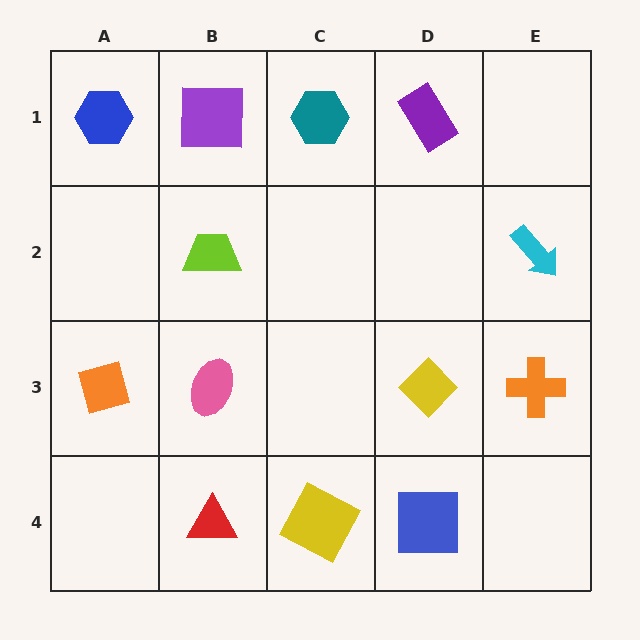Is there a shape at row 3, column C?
No, that cell is empty.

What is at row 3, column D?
A yellow diamond.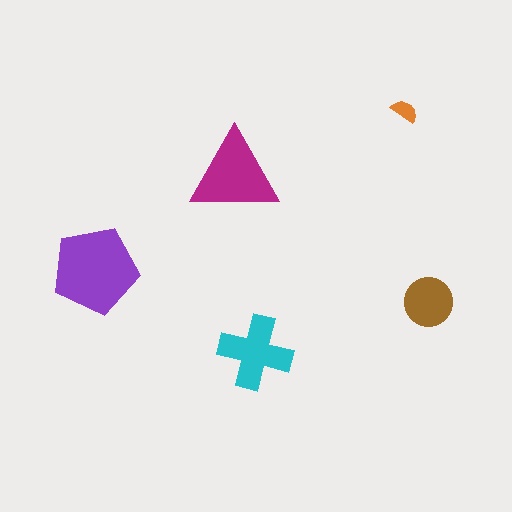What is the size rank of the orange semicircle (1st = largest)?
5th.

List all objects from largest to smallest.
The purple pentagon, the magenta triangle, the cyan cross, the brown circle, the orange semicircle.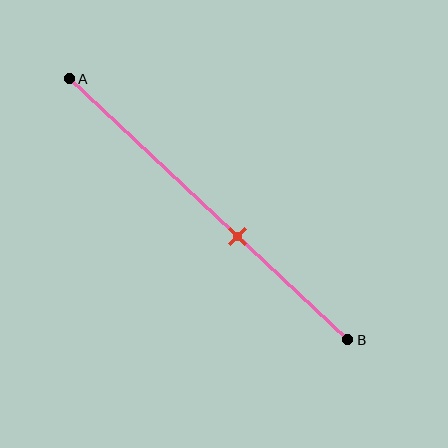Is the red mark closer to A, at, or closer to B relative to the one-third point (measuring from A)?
The red mark is closer to point B than the one-third point of segment AB.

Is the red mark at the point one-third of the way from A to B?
No, the mark is at about 60% from A, not at the 33% one-third point.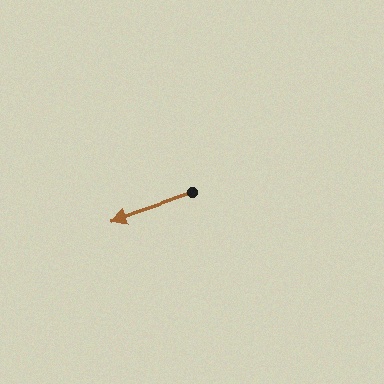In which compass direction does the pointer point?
West.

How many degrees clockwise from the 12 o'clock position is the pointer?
Approximately 251 degrees.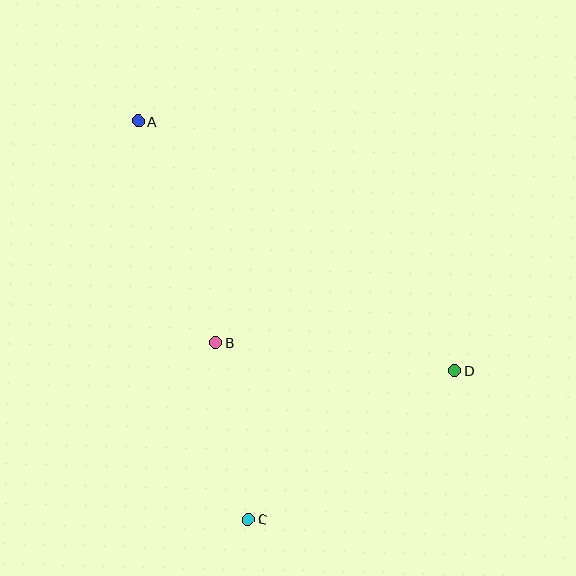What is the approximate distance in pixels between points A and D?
The distance between A and D is approximately 403 pixels.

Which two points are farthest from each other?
Points A and C are farthest from each other.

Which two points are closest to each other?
Points B and C are closest to each other.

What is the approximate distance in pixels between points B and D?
The distance between B and D is approximately 241 pixels.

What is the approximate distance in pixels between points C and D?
The distance between C and D is approximately 255 pixels.